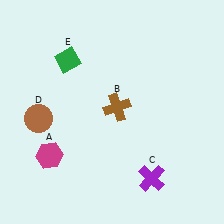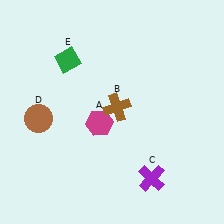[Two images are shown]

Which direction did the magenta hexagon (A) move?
The magenta hexagon (A) moved right.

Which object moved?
The magenta hexagon (A) moved right.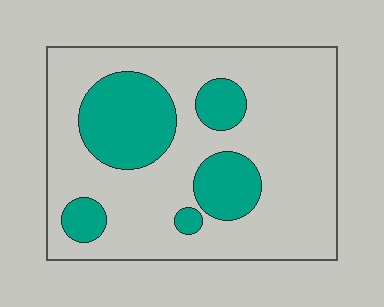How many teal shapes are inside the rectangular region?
5.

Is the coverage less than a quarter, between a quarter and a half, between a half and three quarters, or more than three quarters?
Between a quarter and a half.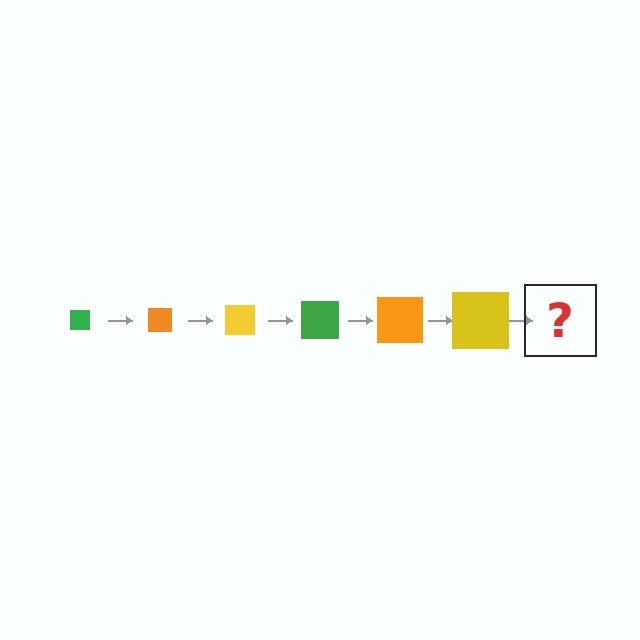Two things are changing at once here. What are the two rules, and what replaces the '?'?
The two rules are that the square grows larger each step and the color cycles through green, orange, and yellow. The '?' should be a green square, larger than the previous one.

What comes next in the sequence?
The next element should be a green square, larger than the previous one.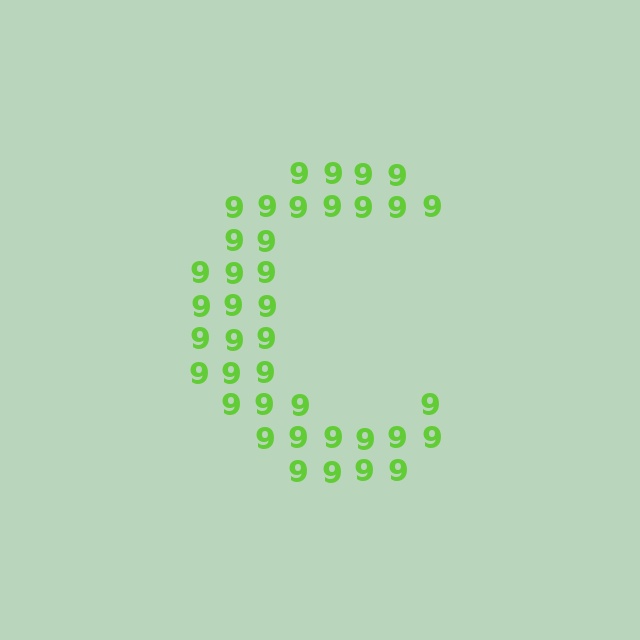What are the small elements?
The small elements are digit 9's.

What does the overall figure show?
The overall figure shows the letter C.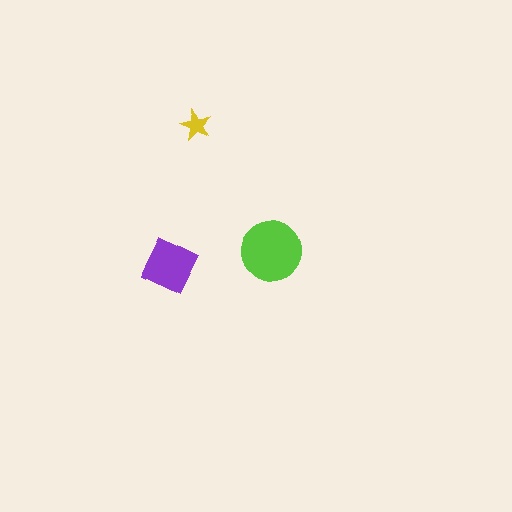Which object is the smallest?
The yellow star.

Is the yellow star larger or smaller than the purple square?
Smaller.